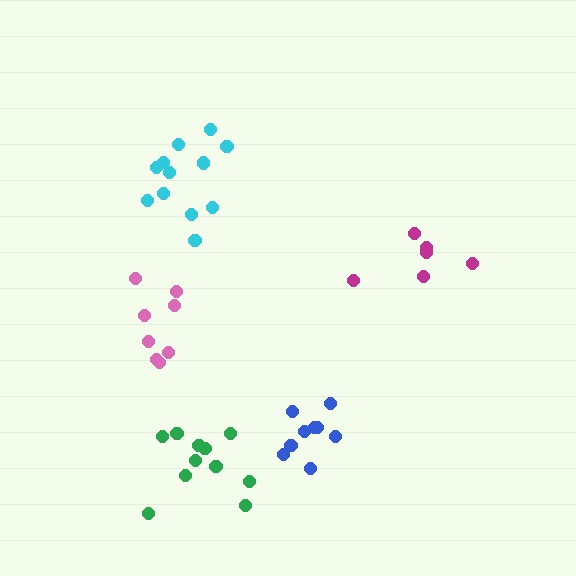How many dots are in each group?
Group 1: 8 dots, Group 2: 12 dots, Group 3: 9 dots, Group 4: 11 dots, Group 5: 6 dots (46 total).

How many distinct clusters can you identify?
There are 5 distinct clusters.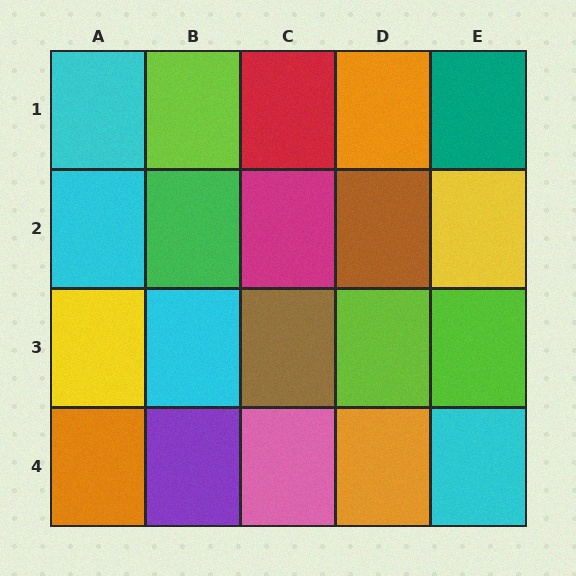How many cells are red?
1 cell is red.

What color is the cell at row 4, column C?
Pink.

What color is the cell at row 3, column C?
Brown.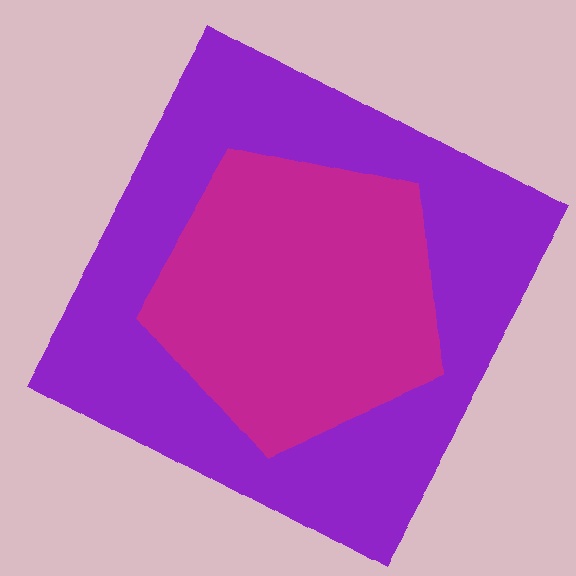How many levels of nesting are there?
2.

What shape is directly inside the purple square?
The magenta pentagon.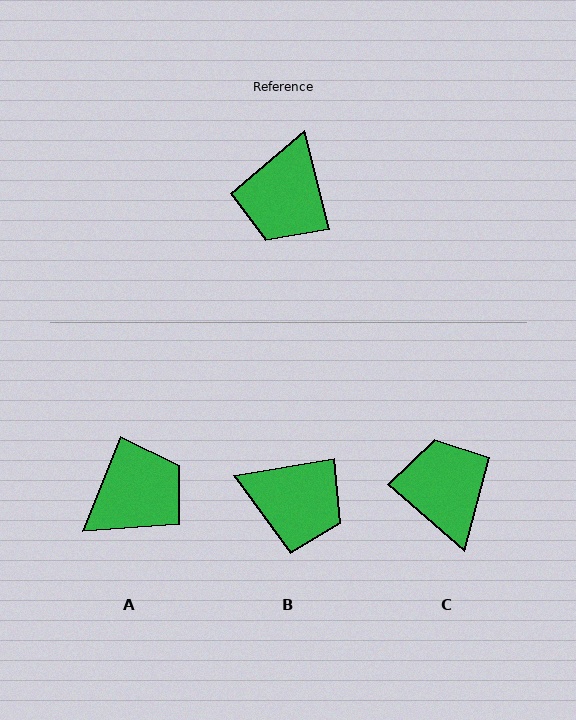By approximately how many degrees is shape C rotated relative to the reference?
Approximately 145 degrees clockwise.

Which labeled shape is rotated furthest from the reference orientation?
C, about 145 degrees away.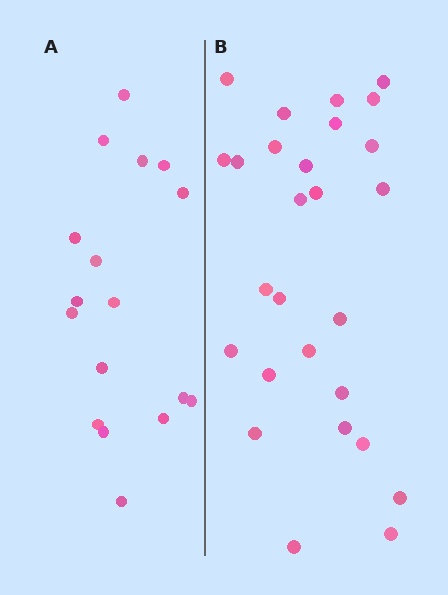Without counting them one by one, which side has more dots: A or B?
Region B (the right region) has more dots.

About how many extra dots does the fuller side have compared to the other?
Region B has roughly 10 or so more dots than region A.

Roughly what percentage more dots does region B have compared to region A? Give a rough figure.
About 60% more.